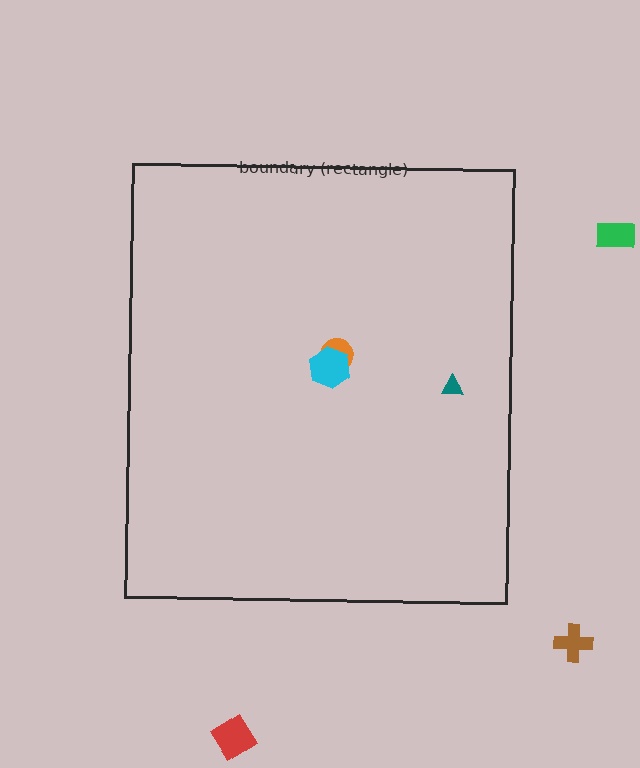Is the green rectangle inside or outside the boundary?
Outside.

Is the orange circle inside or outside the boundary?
Inside.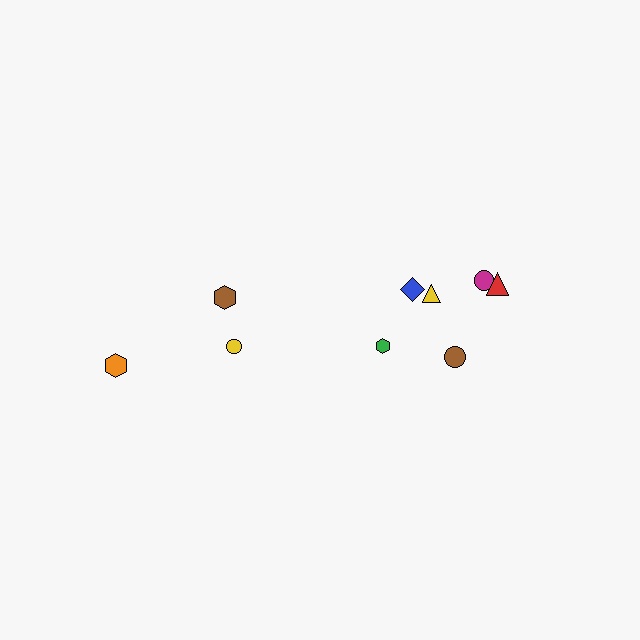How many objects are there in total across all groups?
There are 9 objects.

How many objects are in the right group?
There are 6 objects.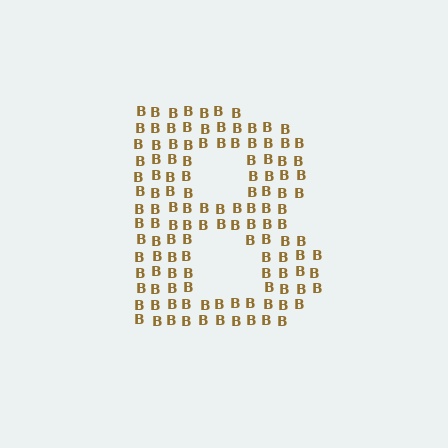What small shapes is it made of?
It is made of small letter B's.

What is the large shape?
The large shape is the letter B.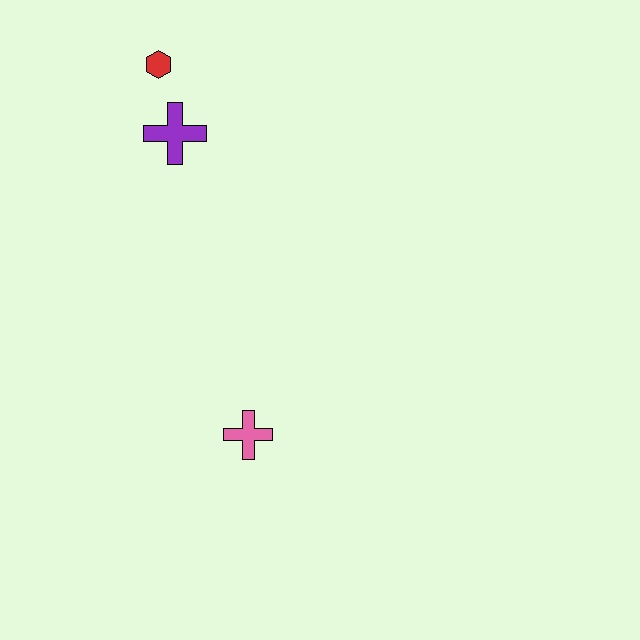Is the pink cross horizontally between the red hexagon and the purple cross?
No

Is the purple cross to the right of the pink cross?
No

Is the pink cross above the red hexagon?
No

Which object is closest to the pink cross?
The purple cross is closest to the pink cross.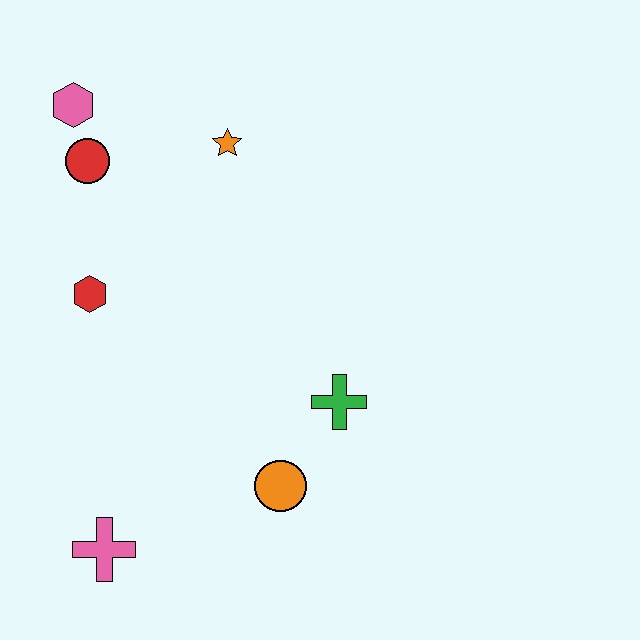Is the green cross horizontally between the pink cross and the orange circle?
No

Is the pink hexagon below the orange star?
No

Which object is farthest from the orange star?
The pink cross is farthest from the orange star.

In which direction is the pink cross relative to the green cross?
The pink cross is to the left of the green cross.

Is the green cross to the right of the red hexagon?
Yes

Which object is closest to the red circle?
The pink hexagon is closest to the red circle.